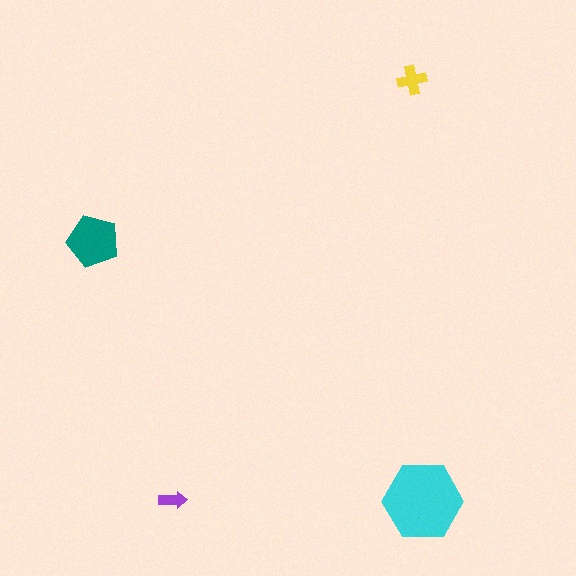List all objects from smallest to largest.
The purple arrow, the yellow cross, the teal pentagon, the cyan hexagon.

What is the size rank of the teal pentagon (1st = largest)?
2nd.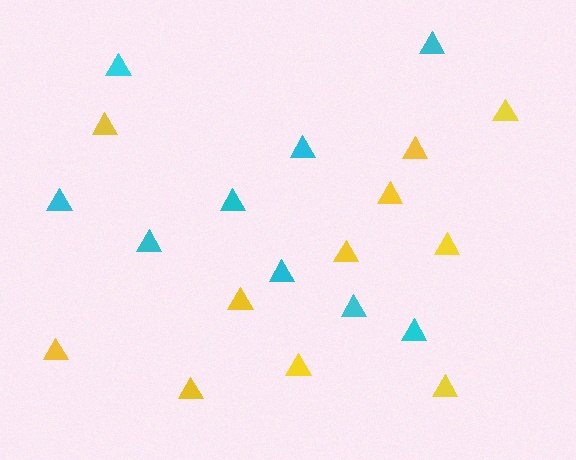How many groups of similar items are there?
There are 2 groups: one group of cyan triangles (9) and one group of yellow triangles (11).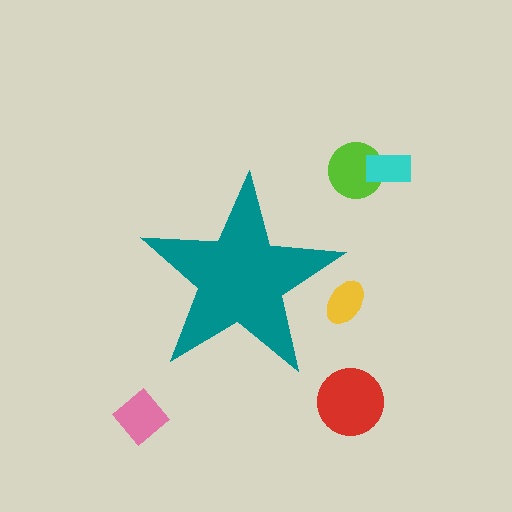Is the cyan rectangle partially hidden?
No, the cyan rectangle is fully visible.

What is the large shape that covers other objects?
A teal star.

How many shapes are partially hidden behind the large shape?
1 shape is partially hidden.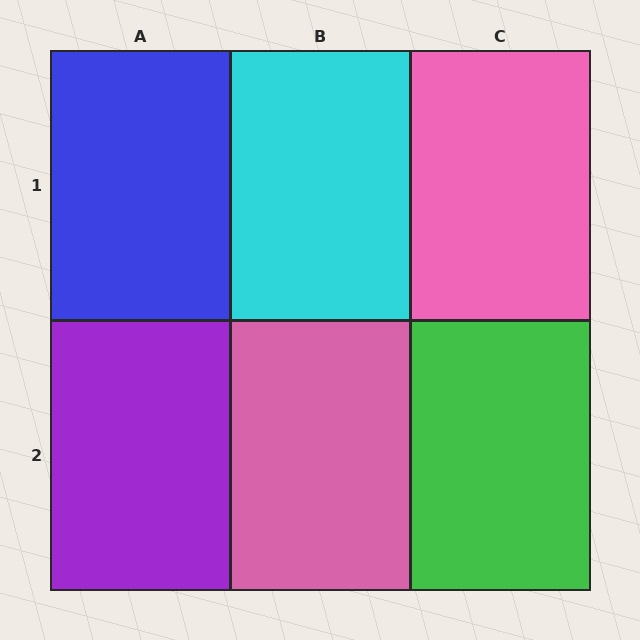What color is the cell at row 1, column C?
Pink.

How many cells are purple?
1 cell is purple.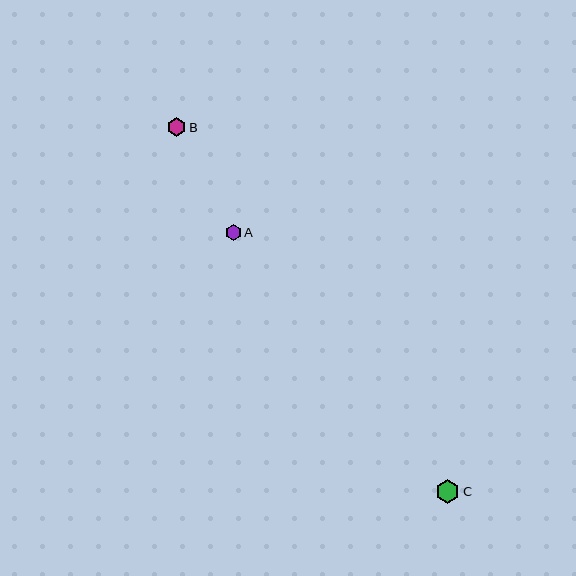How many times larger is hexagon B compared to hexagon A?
Hexagon B is approximately 1.2 times the size of hexagon A.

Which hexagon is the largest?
Hexagon C is the largest with a size of approximately 24 pixels.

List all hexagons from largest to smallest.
From largest to smallest: C, B, A.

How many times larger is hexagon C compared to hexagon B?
Hexagon C is approximately 1.3 times the size of hexagon B.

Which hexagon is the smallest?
Hexagon A is the smallest with a size of approximately 16 pixels.